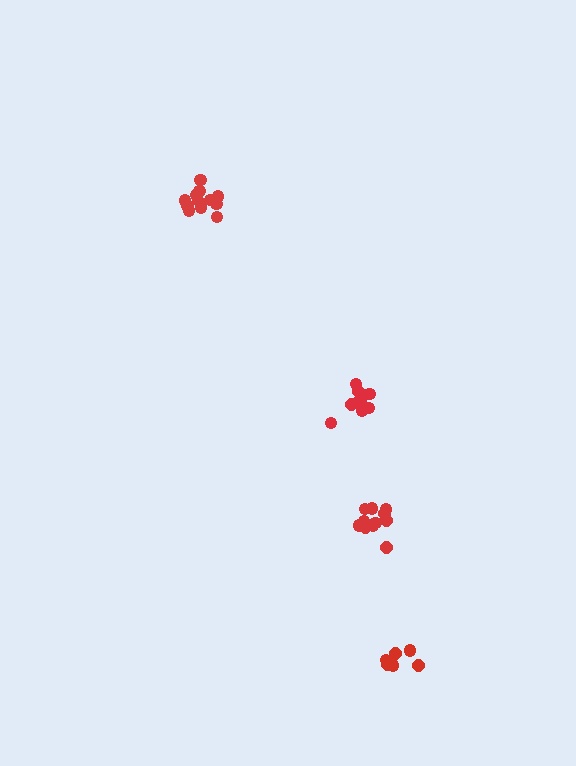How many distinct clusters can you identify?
There are 4 distinct clusters.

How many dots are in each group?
Group 1: 9 dots, Group 2: 12 dots, Group 3: 11 dots, Group 4: 6 dots (38 total).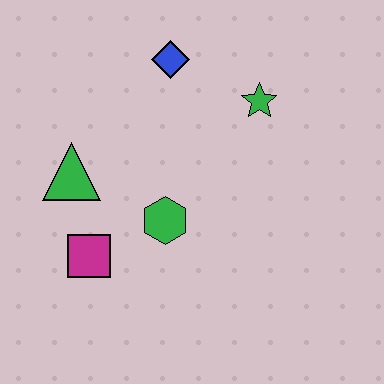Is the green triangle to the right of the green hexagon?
No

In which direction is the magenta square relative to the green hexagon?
The magenta square is to the left of the green hexagon.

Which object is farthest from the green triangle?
The green star is farthest from the green triangle.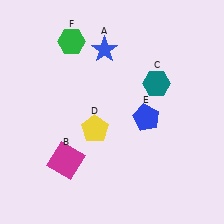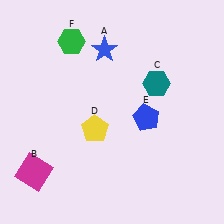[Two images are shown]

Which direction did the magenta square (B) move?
The magenta square (B) moved left.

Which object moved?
The magenta square (B) moved left.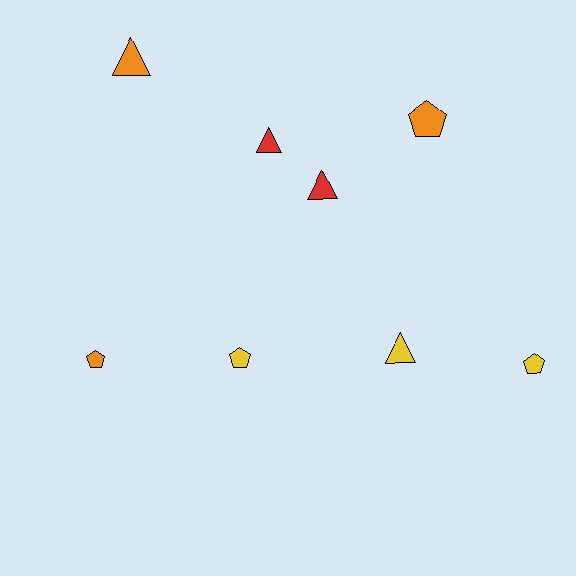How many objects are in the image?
There are 8 objects.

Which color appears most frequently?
Orange, with 3 objects.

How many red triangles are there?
There are 2 red triangles.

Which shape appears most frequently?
Triangle, with 4 objects.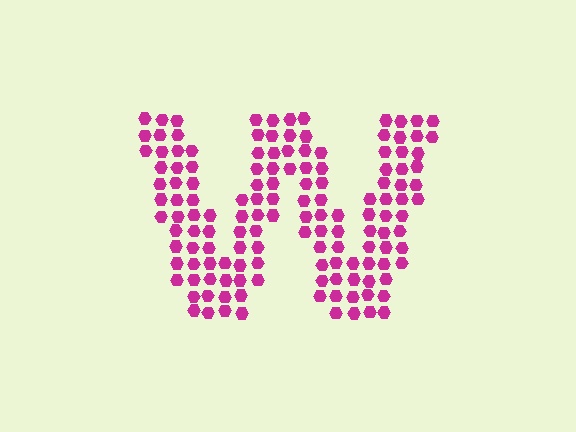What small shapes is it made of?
It is made of small hexagons.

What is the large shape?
The large shape is the letter W.